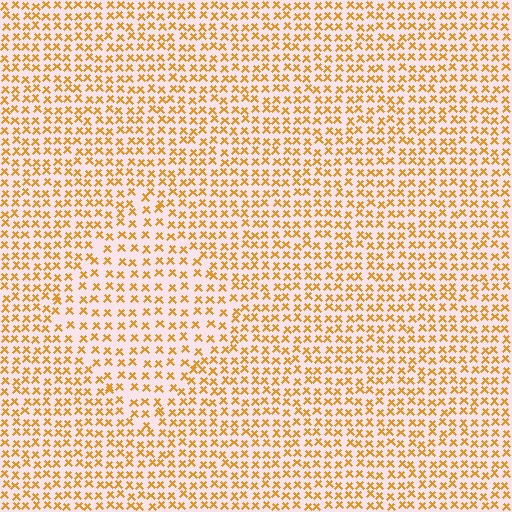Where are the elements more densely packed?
The elements are more densely packed outside the diamond boundary.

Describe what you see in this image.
The image contains small orange elements arranged at two different densities. A diamond-shaped region is visible where the elements are less densely packed than the surrounding area.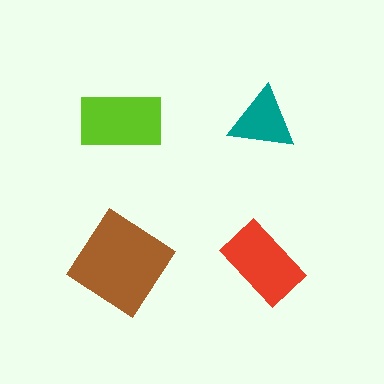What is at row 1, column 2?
A teal triangle.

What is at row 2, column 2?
A red rectangle.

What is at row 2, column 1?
A brown diamond.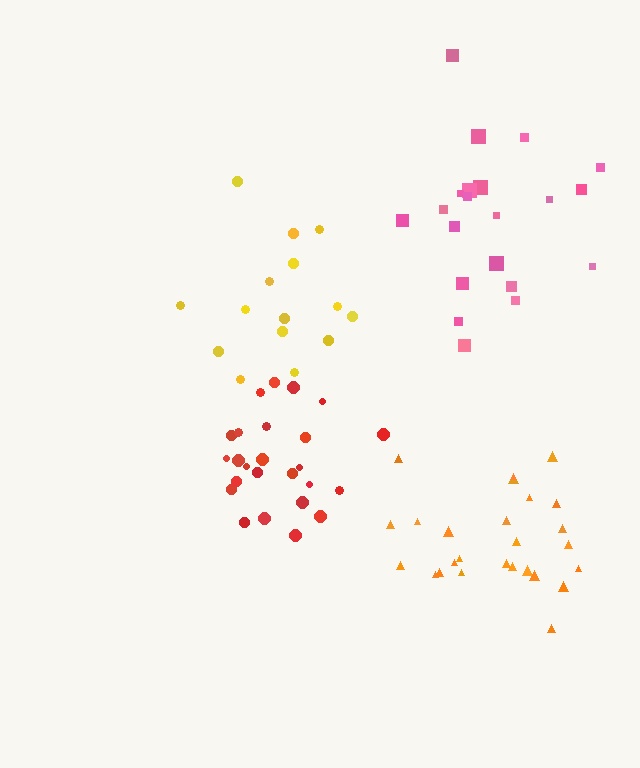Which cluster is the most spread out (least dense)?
Pink.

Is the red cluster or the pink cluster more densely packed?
Red.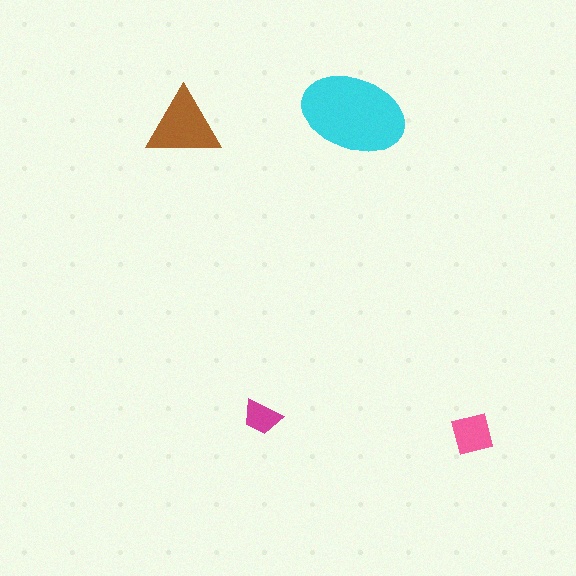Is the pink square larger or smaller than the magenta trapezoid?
Larger.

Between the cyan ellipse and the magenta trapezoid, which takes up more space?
The cyan ellipse.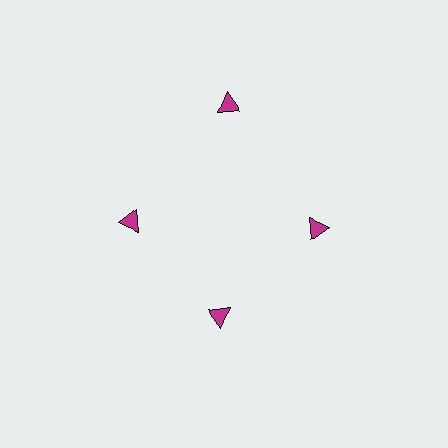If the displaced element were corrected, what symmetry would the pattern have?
It would have 4-fold rotational symmetry — the pattern would map onto itself every 90 degrees.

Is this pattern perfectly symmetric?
No. The 4 magenta triangles are arranged in a ring, but one element near the 12 o'clock position is pushed outward from the center, breaking the 4-fold rotational symmetry.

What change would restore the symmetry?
The symmetry would be restored by moving it inward, back onto the ring so that all 4 triangles sit at equal angles and equal distance from the center.